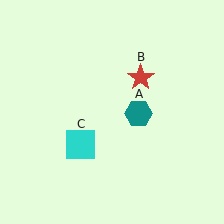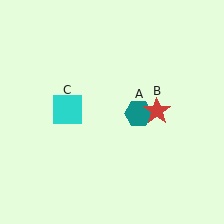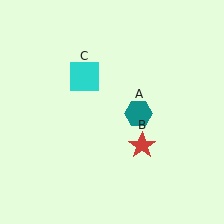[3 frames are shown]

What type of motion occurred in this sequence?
The red star (object B), cyan square (object C) rotated clockwise around the center of the scene.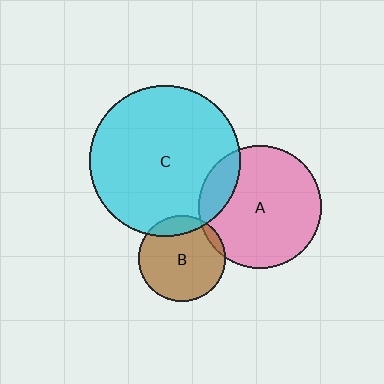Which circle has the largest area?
Circle C (cyan).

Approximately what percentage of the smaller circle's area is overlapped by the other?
Approximately 15%.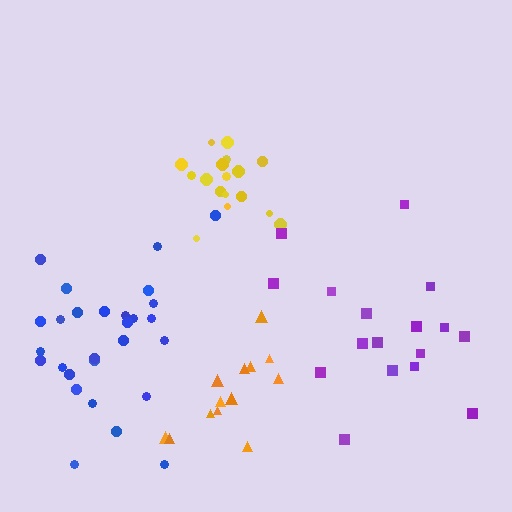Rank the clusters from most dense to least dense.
yellow, blue, orange, purple.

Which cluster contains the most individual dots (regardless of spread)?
Blue (29).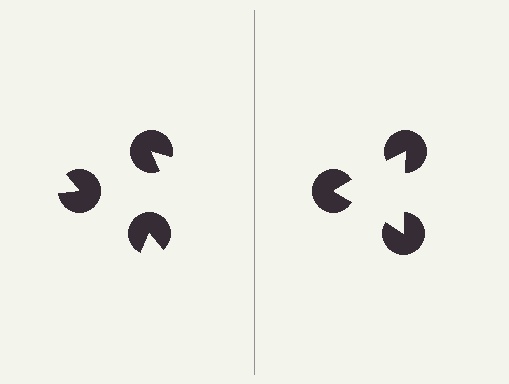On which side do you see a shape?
An illusory triangle appears on the right side. On the left side the wedge cuts are rotated, so no coherent shape forms.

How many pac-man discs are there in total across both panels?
6 — 3 on each side.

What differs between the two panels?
The pac-man discs are positioned identically on both sides; only the wedge orientations differ. On the right they align to a triangle; on the left they are misaligned.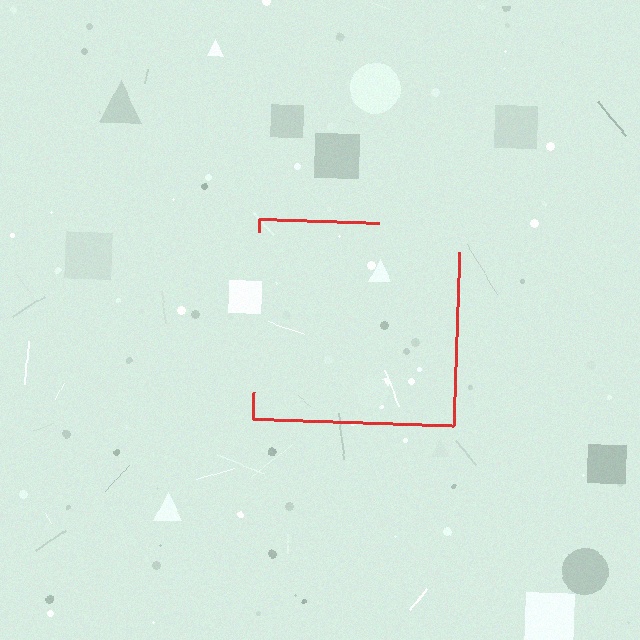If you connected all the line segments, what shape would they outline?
They would outline a square.